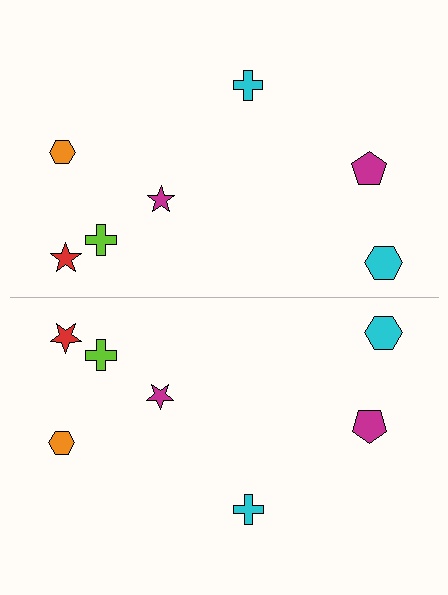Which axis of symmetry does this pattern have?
The pattern has a horizontal axis of symmetry running through the center of the image.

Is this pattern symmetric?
Yes, this pattern has bilateral (reflection) symmetry.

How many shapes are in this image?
There are 14 shapes in this image.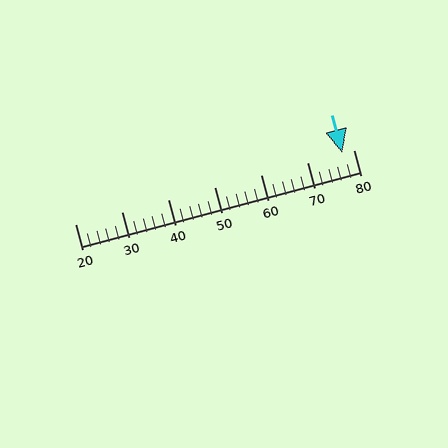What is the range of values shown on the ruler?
The ruler shows values from 20 to 80.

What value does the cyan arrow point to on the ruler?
The cyan arrow points to approximately 78.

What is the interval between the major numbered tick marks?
The major tick marks are spaced 10 units apart.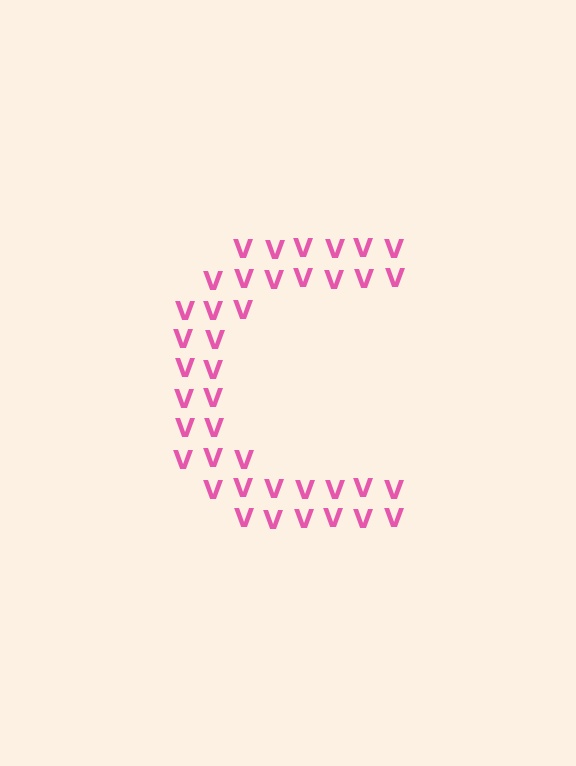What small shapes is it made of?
It is made of small letter V's.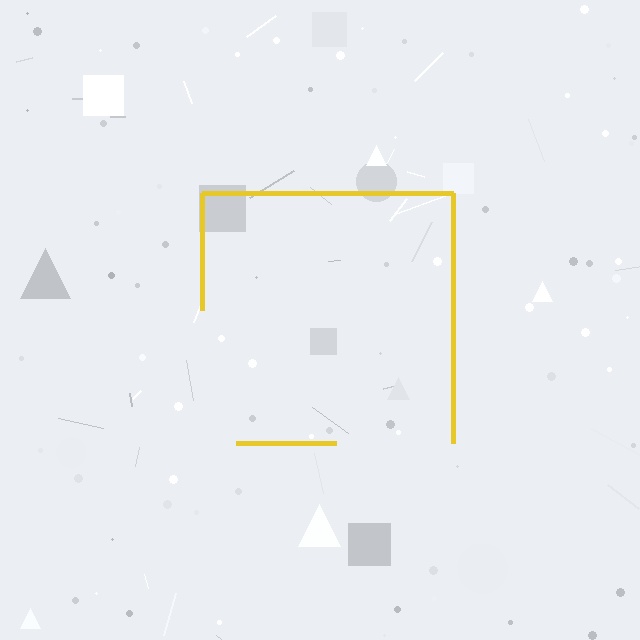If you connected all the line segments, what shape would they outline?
They would outline a square.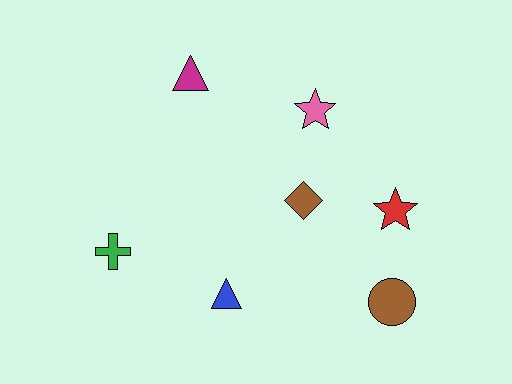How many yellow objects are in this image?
There are no yellow objects.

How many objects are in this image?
There are 7 objects.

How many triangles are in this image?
There are 2 triangles.